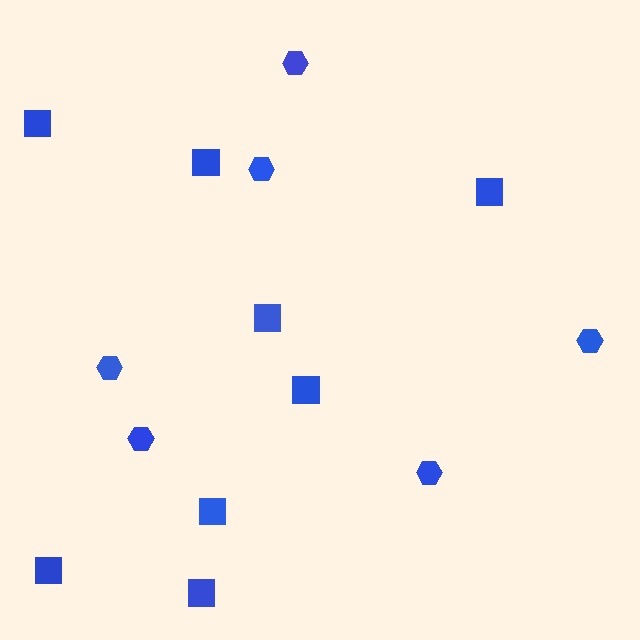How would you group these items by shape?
There are 2 groups: one group of squares (8) and one group of hexagons (6).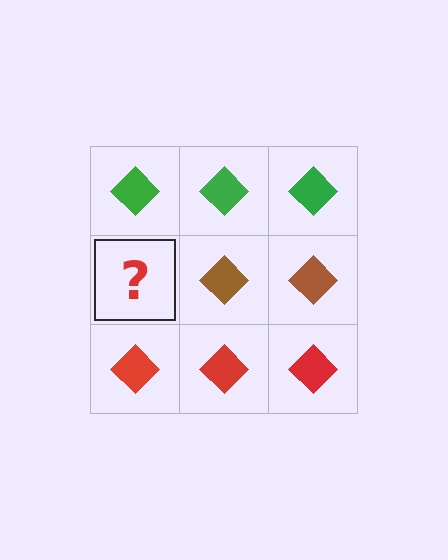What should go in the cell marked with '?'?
The missing cell should contain a brown diamond.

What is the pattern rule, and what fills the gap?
The rule is that each row has a consistent color. The gap should be filled with a brown diamond.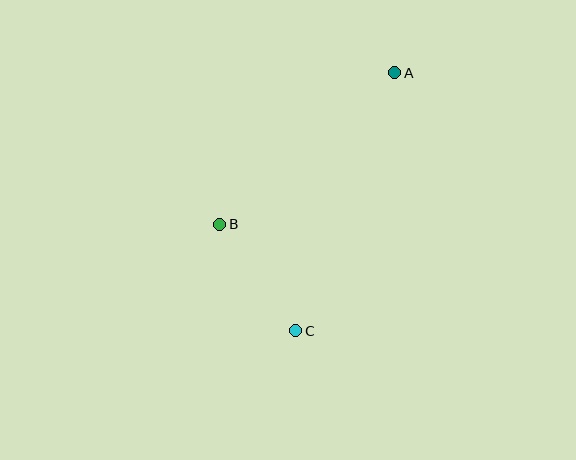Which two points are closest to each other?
Points B and C are closest to each other.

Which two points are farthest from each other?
Points A and C are farthest from each other.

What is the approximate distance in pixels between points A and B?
The distance between A and B is approximately 232 pixels.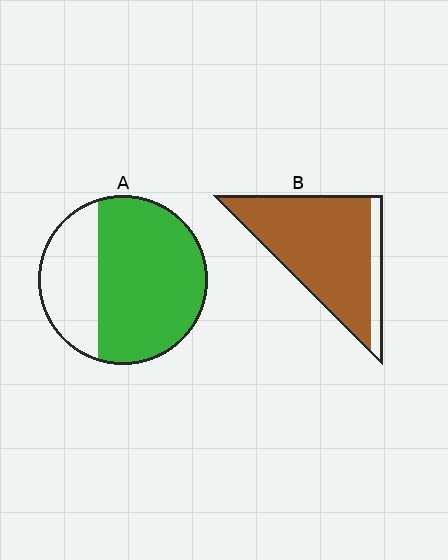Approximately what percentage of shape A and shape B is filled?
A is approximately 70% and B is approximately 85%.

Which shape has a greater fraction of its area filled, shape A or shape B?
Shape B.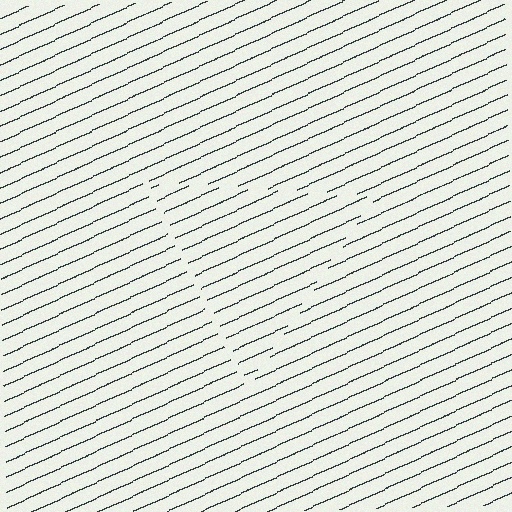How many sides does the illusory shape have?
3 sides — the line-ends trace a triangle.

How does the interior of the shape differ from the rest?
The interior of the shape contains the same grating, shifted by half a period — the contour is defined by the phase discontinuity where line-ends from the inner and outer gratings abut.